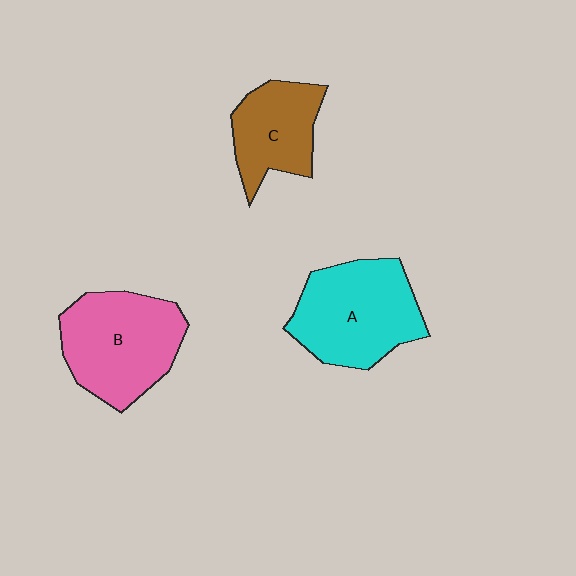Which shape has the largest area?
Shape A (cyan).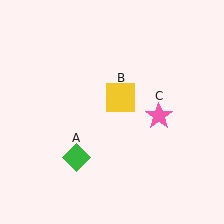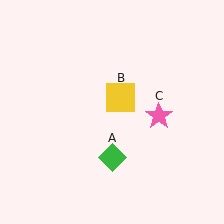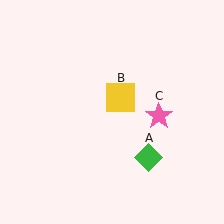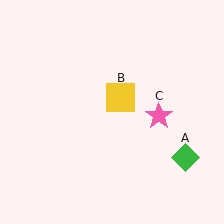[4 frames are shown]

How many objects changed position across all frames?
1 object changed position: green diamond (object A).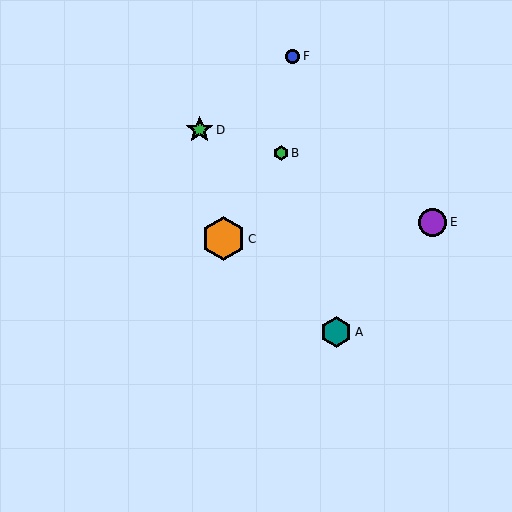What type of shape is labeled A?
Shape A is a teal hexagon.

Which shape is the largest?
The orange hexagon (labeled C) is the largest.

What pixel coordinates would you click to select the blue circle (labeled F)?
Click at (293, 56) to select the blue circle F.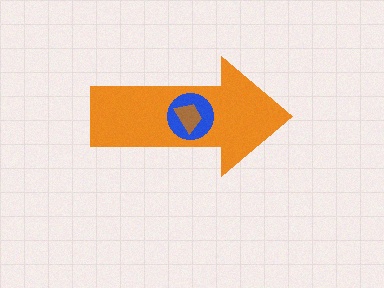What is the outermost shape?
The orange arrow.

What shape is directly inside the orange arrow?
The blue circle.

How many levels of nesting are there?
3.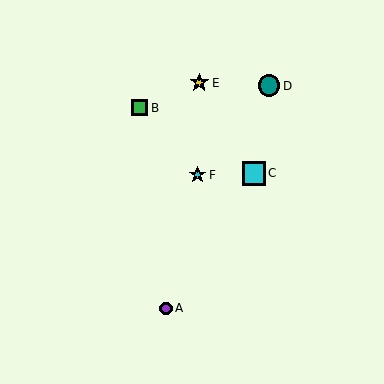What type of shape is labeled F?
Shape F is a cyan star.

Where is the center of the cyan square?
The center of the cyan square is at (254, 173).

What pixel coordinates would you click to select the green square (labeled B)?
Click at (140, 108) to select the green square B.